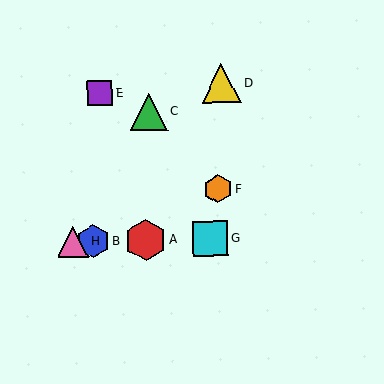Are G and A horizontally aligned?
Yes, both are at y≈239.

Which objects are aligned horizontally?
Objects A, B, G, H are aligned horizontally.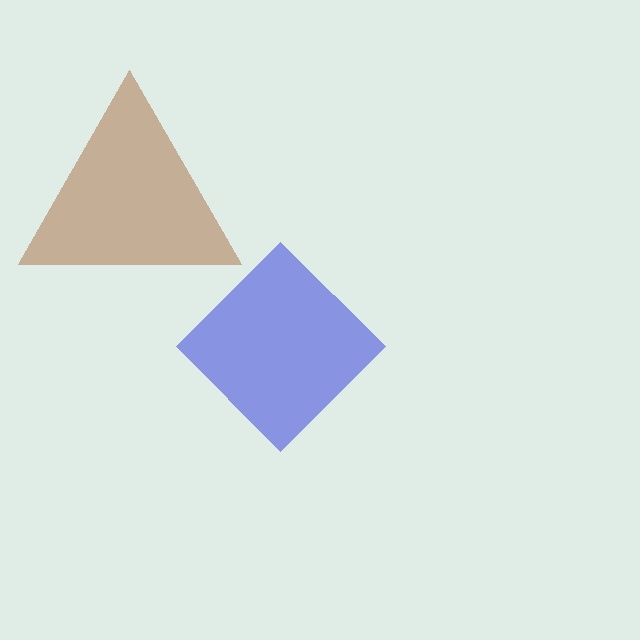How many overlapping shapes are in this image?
There are 2 overlapping shapes in the image.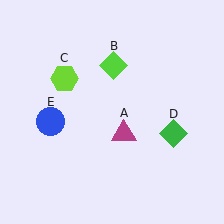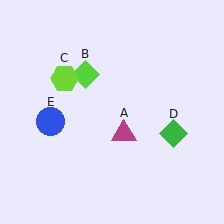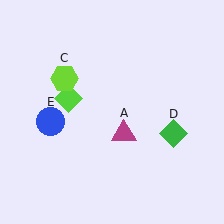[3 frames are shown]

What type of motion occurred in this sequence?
The lime diamond (object B) rotated counterclockwise around the center of the scene.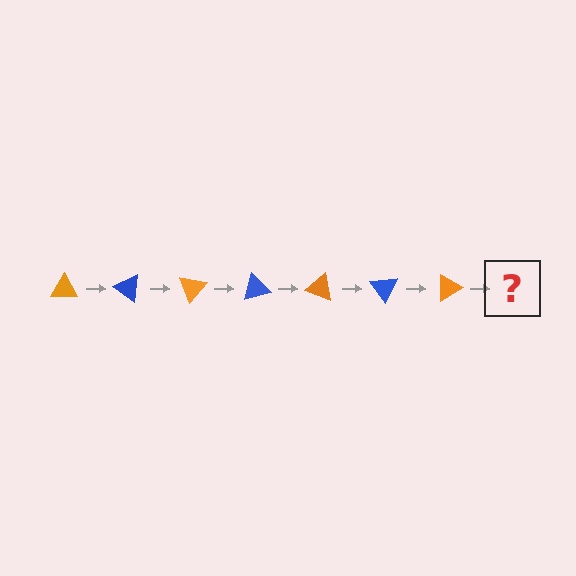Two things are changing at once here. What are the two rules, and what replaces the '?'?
The two rules are that it rotates 35 degrees each step and the color cycles through orange and blue. The '?' should be a blue triangle, rotated 245 degrees from the start.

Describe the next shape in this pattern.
It should be a blue triangle, rotated 245 degrees from the start.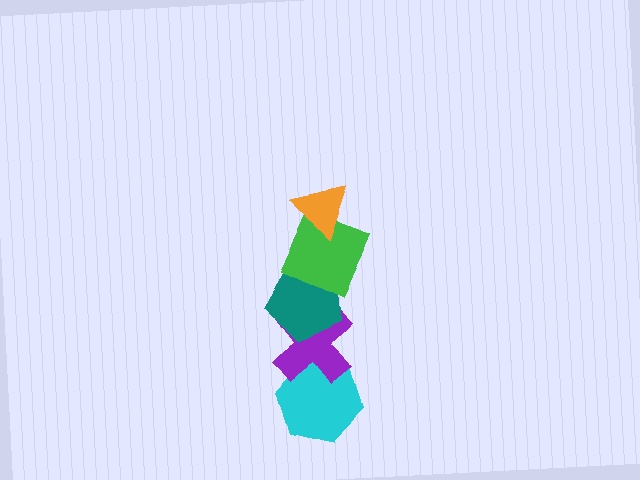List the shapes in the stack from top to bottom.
From top to bottom: the orange triangle, the green square, the teal pentagon, the purple cross, the cyan hexagon.